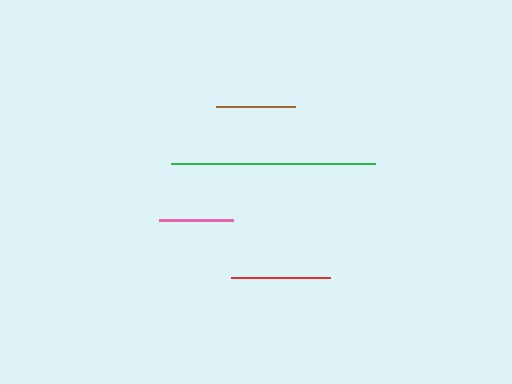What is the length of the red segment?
The red segment is approximately 99 pixels long.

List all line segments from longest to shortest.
From longest to shortest: green, red, brown, pink.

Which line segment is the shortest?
The pink line is the shortest at approximately 74 pixels.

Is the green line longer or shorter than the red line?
The green line is longer than the red line.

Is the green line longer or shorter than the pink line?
The green line is longer than the pink line.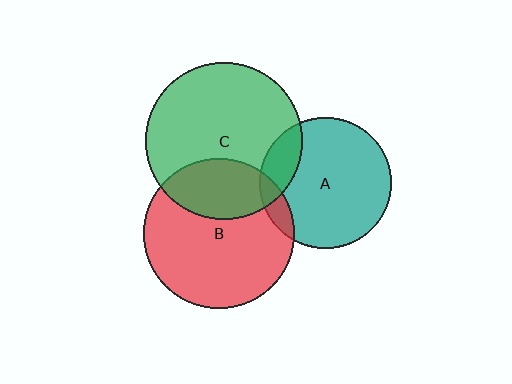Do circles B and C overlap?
Yes.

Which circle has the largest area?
Circle C (green).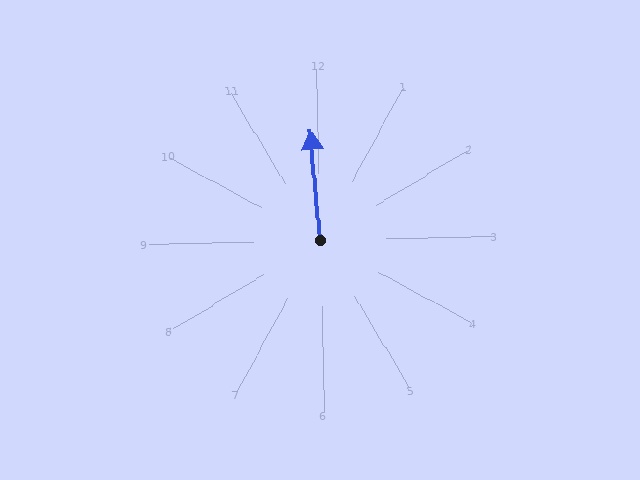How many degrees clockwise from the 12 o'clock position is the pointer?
Approximately 356 degrees.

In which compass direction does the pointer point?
North.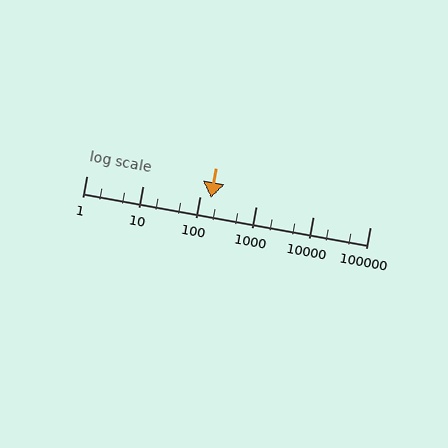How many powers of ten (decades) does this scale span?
The scale spans 5 decades, from 1 to 100000.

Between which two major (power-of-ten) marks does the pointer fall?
The pointer is between 100 and 1000.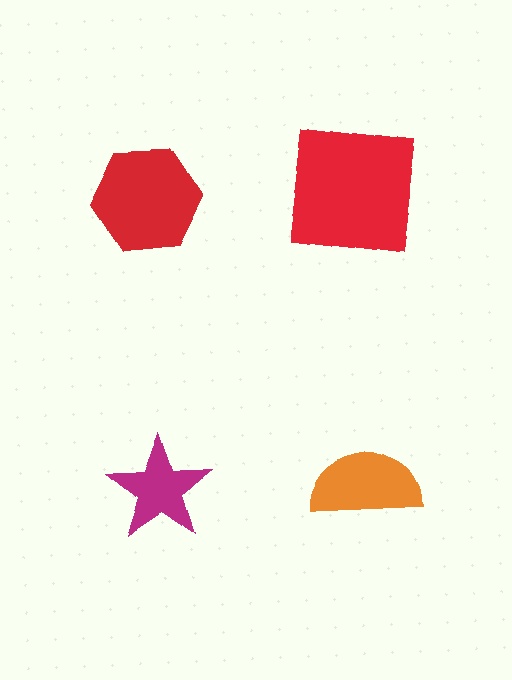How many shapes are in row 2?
2 shapes.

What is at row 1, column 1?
A red hexagon.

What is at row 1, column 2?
A red square.